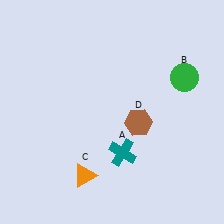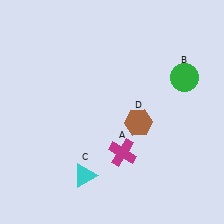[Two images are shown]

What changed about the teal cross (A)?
In Image 1, A is teal. In Image 2, it changed to magenta.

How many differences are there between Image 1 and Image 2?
There are 2 differences between the two images.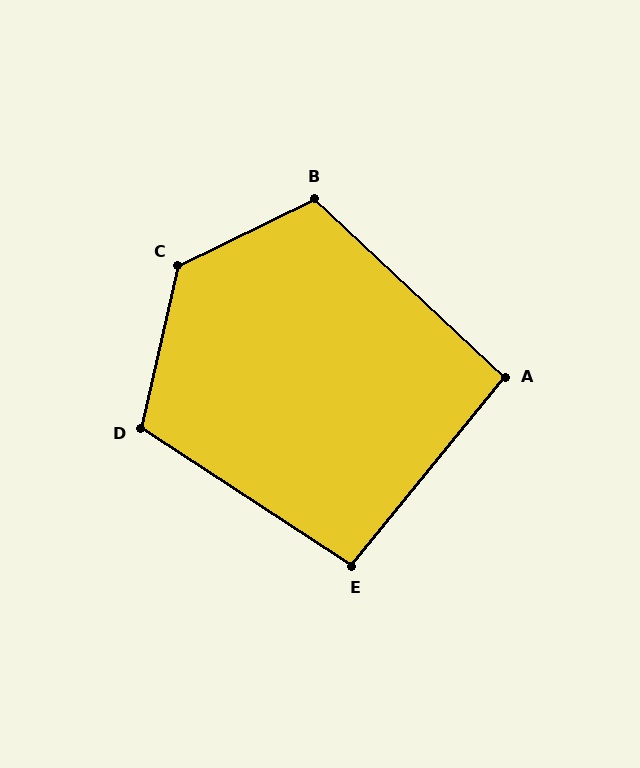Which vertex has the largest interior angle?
C, at approximately 129 degrees.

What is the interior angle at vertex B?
Approximately 111 degrees (obtuse).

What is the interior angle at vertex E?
Approximately 96 degrees (obtuse).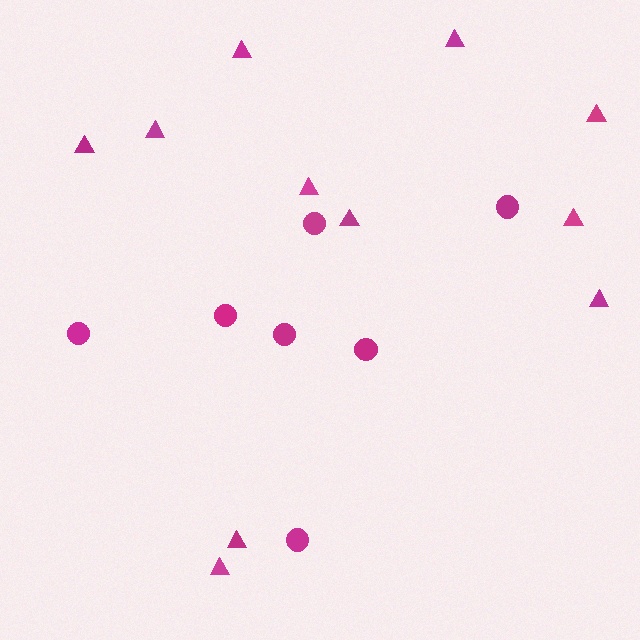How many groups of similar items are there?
There are 2 groups: one group of circles (7) and one group of triangles (11).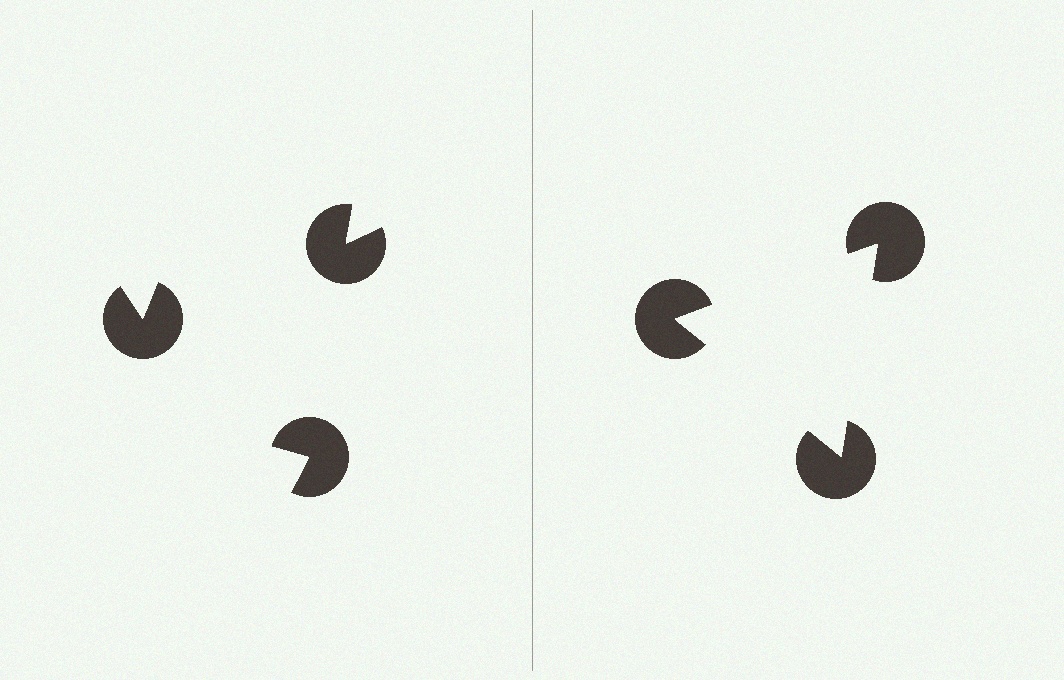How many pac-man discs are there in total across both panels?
6 — 3 on each side.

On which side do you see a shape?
An illusory triangle appears on the right side. On the left side the wedge cuts are rotated, so no coherent shape forms.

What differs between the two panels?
The pac-man discs are positioned identically on both sides; only the wedge orientations differ. On the right they align to a triangle; on the left they are misaligned.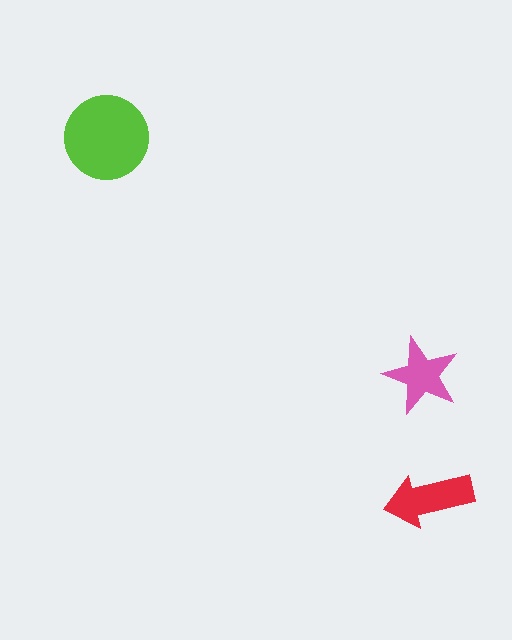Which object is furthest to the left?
The lime circle is leftmost.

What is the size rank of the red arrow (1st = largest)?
2nd.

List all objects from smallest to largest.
The pink star, the red arrow, the lime circle.